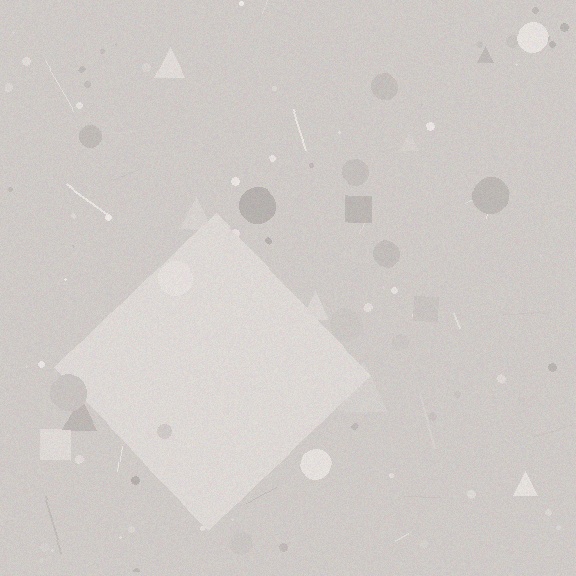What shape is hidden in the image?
A diamond is hidden in the image.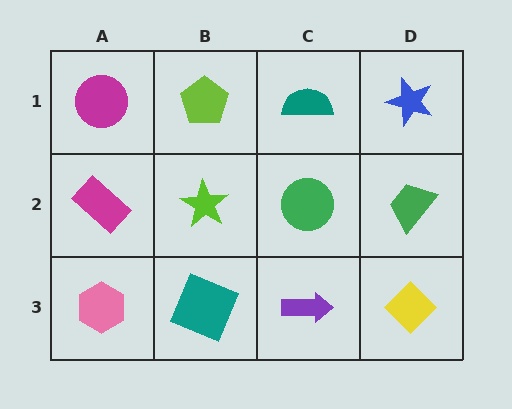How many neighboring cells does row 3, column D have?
2.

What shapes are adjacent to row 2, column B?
A lime pentagon (row 1, column B), a teal square (row 3, column B), a magenta rectangle (row 2, column A), a green circle (row 2, column C).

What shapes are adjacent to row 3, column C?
A green circle (row 2, column C), a teal square (row 3, column B), a yellow diamond (row 3, column D).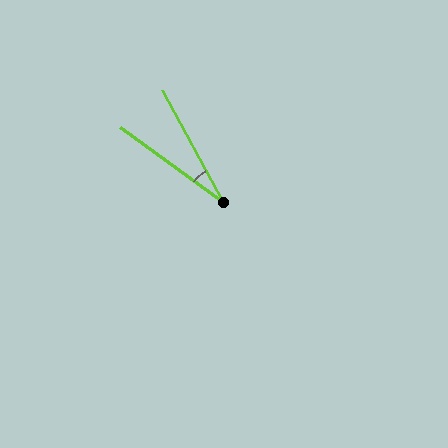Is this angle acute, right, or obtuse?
It is acute.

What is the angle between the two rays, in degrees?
Approximately 25 degrees.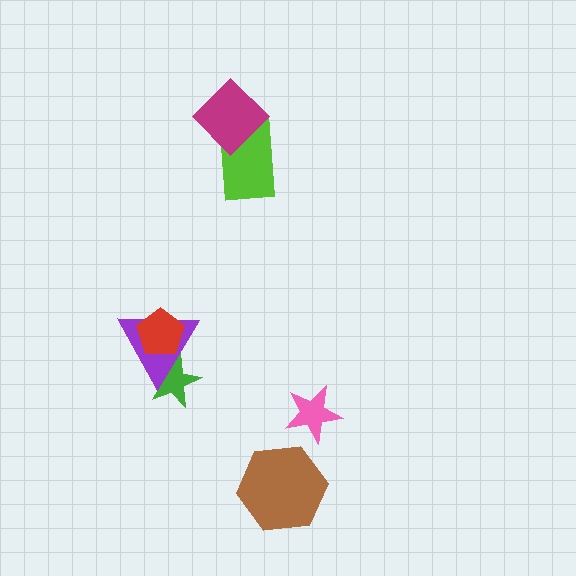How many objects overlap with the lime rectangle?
1 object overlaps with the lime rectangle.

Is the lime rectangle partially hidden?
Yes, it is partially covered by another shape.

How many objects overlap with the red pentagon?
1 object overlaps with the red pentagon.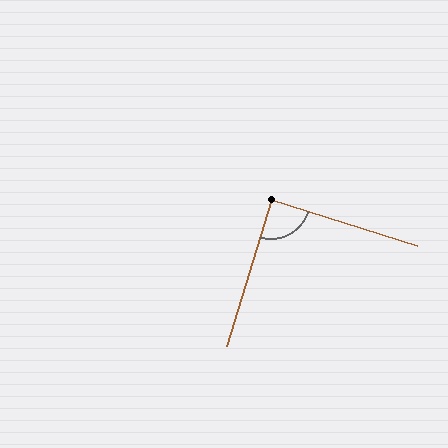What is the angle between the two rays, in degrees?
Approximately 90 degrees.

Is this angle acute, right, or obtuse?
It is approximately a right angle.